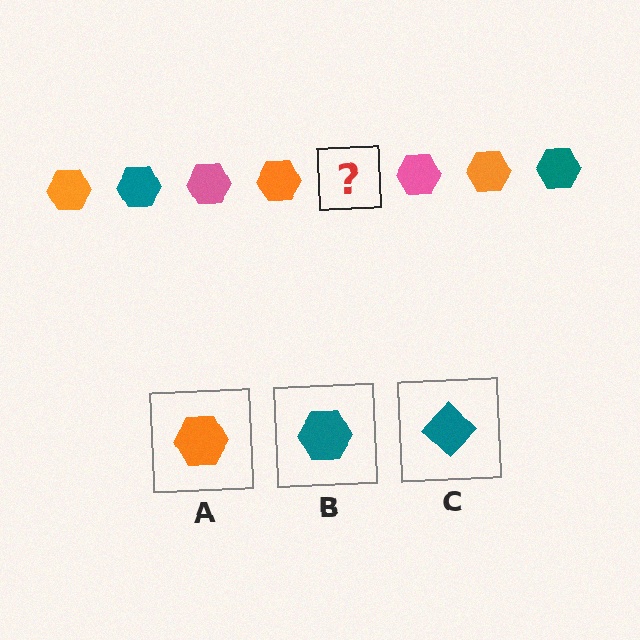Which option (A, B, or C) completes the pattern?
B.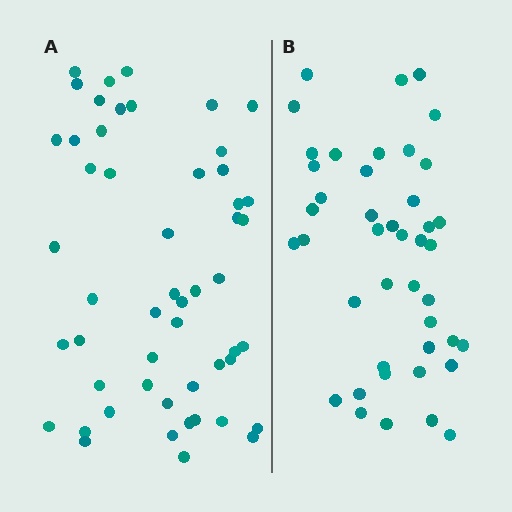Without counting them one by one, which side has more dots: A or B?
Region A (the left region) has more dots.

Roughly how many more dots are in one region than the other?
Region A has roughly 8 or so more dots than region B.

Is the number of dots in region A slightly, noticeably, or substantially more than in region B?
Region A has only slightly more — the two regions are fairly close. The ratio is roughly 1.2 to 1.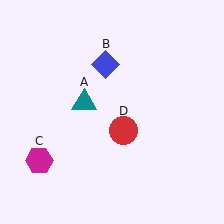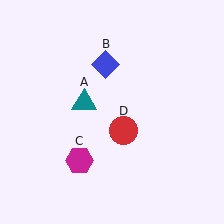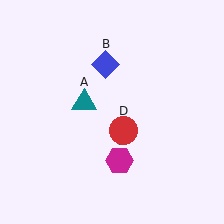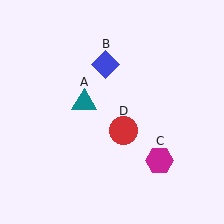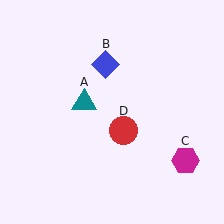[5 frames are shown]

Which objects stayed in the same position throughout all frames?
Teal triangle (object A) and blue diamond (object B) and red circle (object D) remained stationary.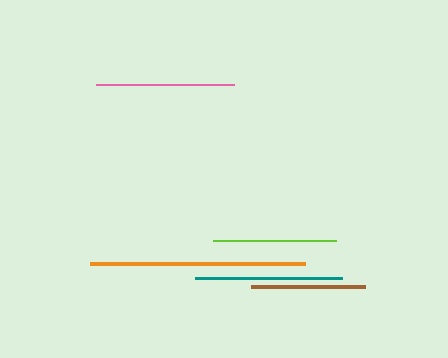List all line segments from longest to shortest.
From longest to shortest: orange, teal, pink, lime, brown.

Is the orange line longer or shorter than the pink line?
The orange line is longer than the pink line.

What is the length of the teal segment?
The teal segment is approximately 147 pixels long.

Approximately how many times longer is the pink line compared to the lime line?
The pink line is approximately 1.1 times the length of the lime line.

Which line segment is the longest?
The orange line is the longest at approximately 215 pixels.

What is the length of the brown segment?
The brown segment is approximately 114 pixels long.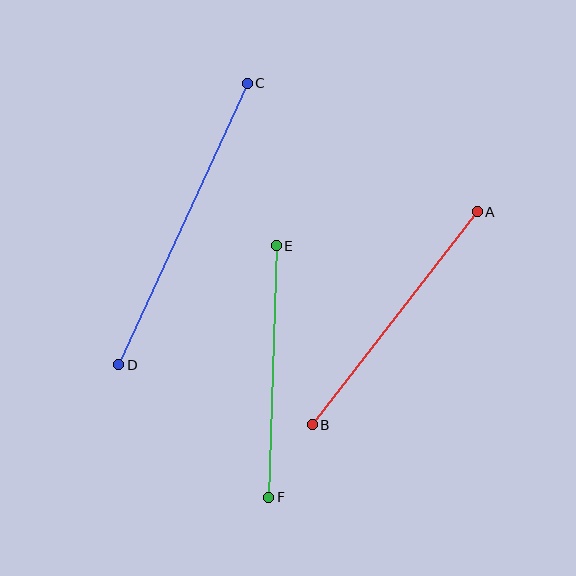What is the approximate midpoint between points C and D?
The midpoint is at approximately (183, 224) pixels.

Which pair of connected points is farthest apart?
Points C and D are farthest apart.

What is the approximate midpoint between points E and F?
The midpoint is at approximately (272, 371) pixels.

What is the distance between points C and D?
The distance is approximately 309 pixels.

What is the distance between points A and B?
The distance is approximately 269 pixels.